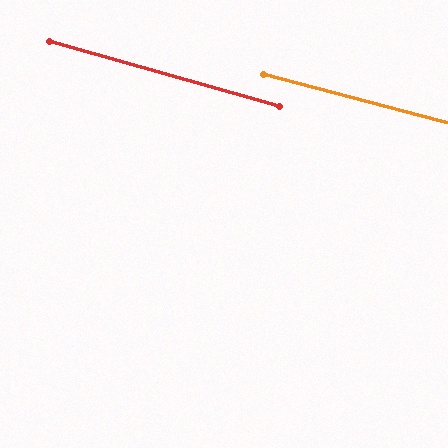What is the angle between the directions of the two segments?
Approximately 1 degree.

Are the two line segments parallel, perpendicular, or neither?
Parallel — their directions differ by only 1.0°.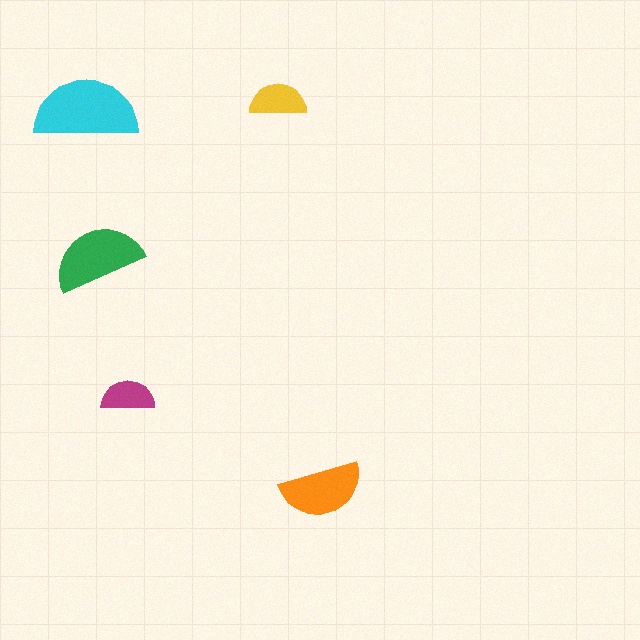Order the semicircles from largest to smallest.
the cyan one, the green one, the orange one, the yellow one, the magenta one.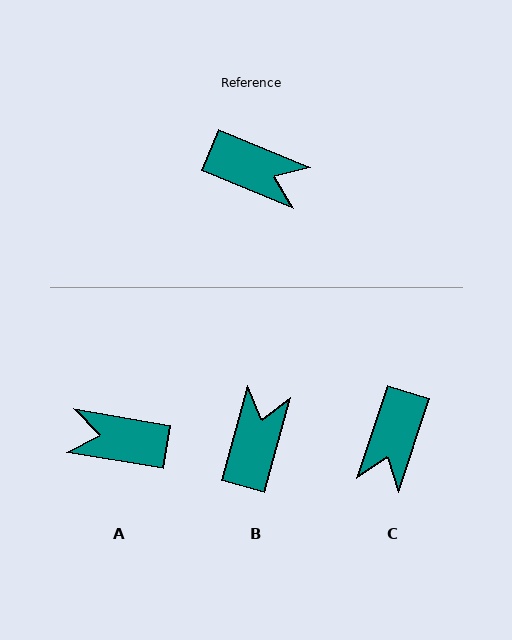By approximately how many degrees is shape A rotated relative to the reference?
Approximately 167 degrees clockwise.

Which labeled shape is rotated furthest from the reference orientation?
A, about 167 degrees away.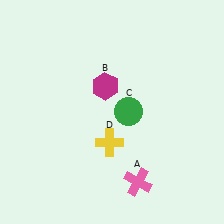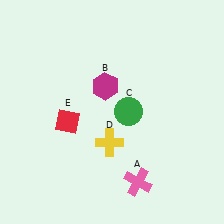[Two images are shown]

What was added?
A red diamond (E) was added in Image 2.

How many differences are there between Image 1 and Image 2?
There is 1 difference between the two images.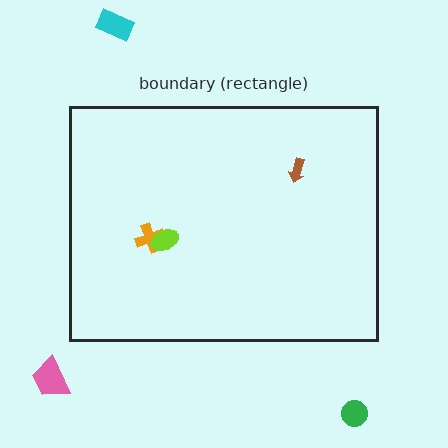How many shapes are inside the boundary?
3 inside, 3 outside.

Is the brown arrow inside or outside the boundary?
Inside.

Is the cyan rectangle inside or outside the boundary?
Outside.